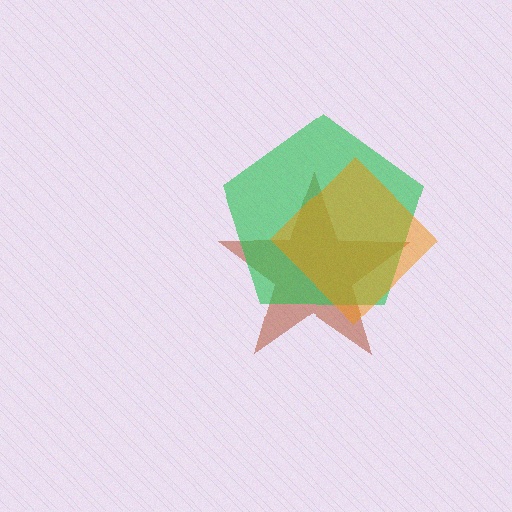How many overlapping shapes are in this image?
There are 3 overlapping shapes in the image.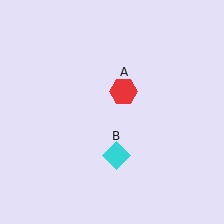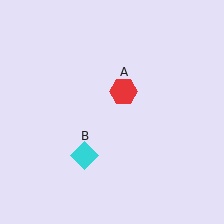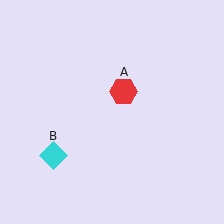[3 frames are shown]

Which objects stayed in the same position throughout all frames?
Red hexagon (object A) remained stationary.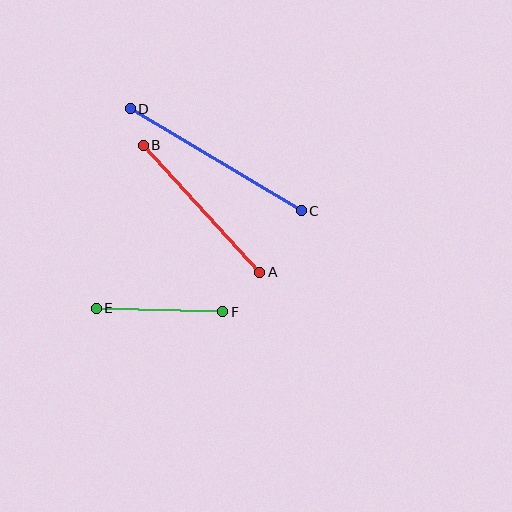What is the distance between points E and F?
The distance is approximately 127 pixels.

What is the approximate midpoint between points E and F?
The midpoint is at approximately (159, 310) pixels.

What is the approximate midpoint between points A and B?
The midpoint is at approximately (202, 209) pixels.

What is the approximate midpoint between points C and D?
The midpoint is at approximately (216, 160) pixels.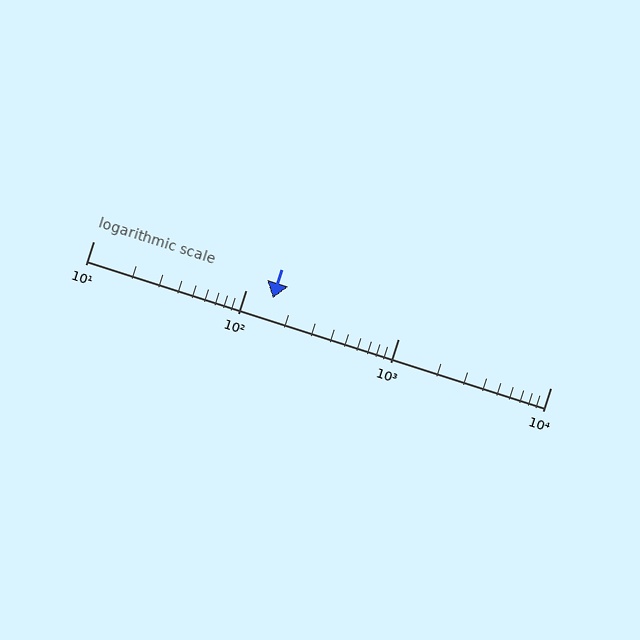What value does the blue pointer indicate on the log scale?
The pointer indicates approximately 150.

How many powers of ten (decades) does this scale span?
The scale spans 3 decades, from 10 to 10000.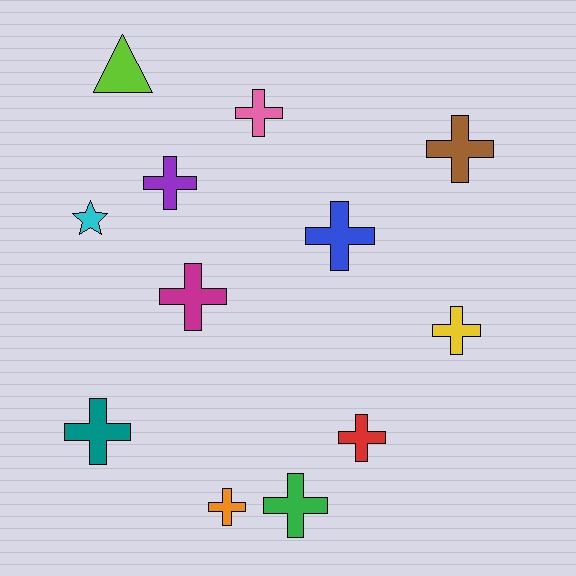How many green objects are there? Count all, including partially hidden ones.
There is 1 green object.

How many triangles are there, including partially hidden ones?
There is 1 triangle.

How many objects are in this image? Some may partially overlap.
There are 12 objects.